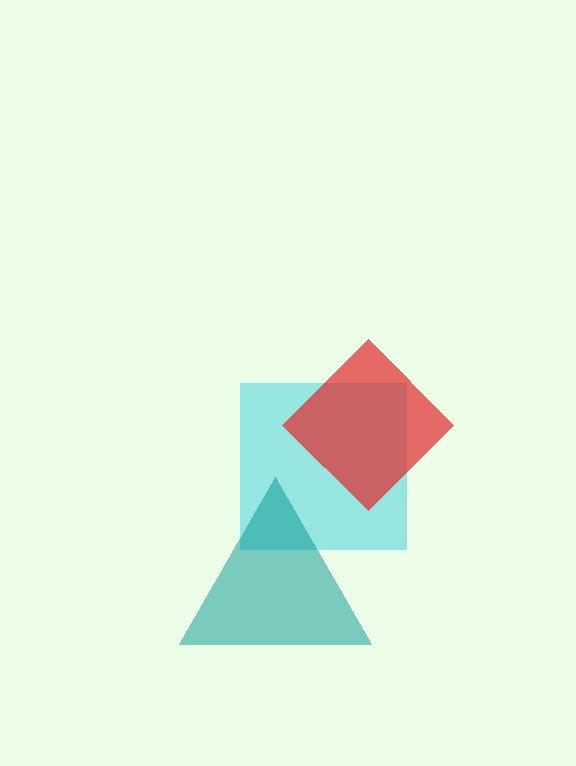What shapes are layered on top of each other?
The layered shapes are: a cyan square, a red diamond, a teal triangle.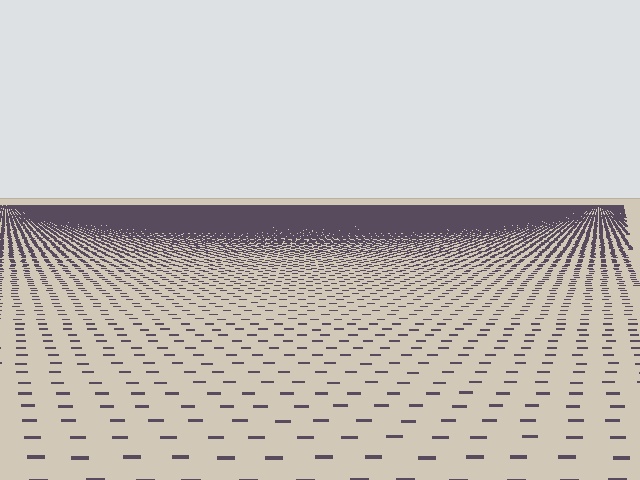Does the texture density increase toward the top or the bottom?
Density increases toward the top.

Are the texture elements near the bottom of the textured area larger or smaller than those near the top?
Larger. Near the bottom, elements are closer to the viewer and appear at a bigger on-screen size.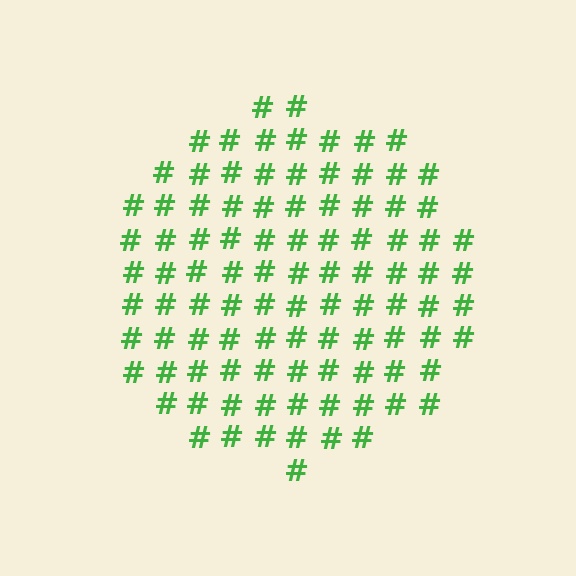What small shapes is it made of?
It is made of small hash symbols.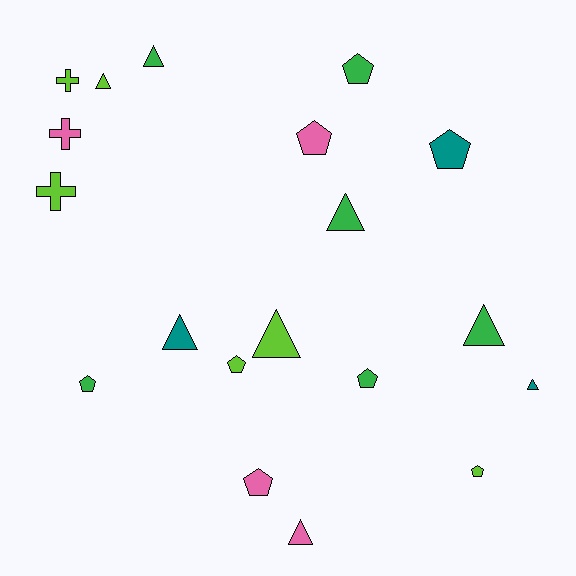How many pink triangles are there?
There is 1 pink triangle.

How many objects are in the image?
There are 19 objects.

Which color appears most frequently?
Lime, with 6 objects.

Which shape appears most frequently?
Triangle, with 8 objects.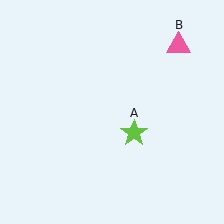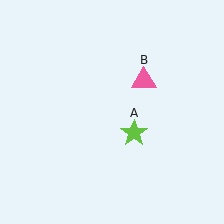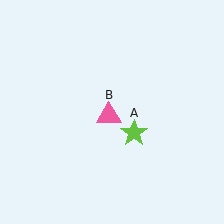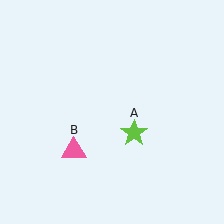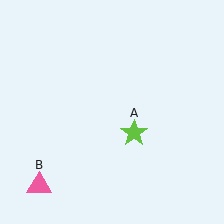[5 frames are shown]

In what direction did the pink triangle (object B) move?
The pink triangle (object B) moved down and to the left.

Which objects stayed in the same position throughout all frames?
Lime star (object A) remained stationary.